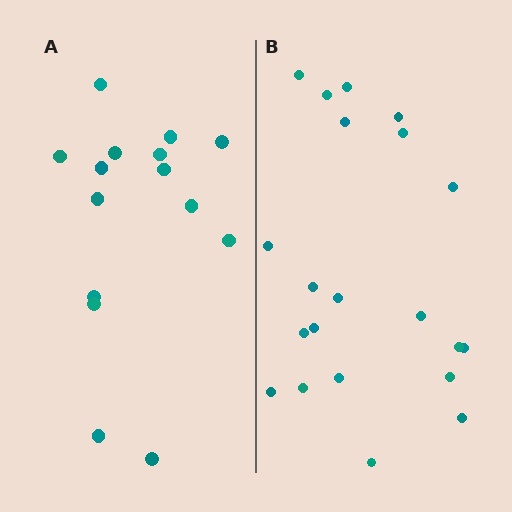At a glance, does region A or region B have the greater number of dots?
Region B (the right region) has more dots.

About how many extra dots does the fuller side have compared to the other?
Region B has about 6 more dots than region A.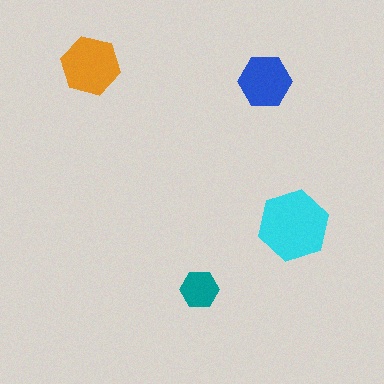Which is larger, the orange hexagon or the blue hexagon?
The orange one.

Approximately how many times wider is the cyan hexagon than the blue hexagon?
About 1.5 times wider.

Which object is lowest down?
The teal hexagon is bottommost.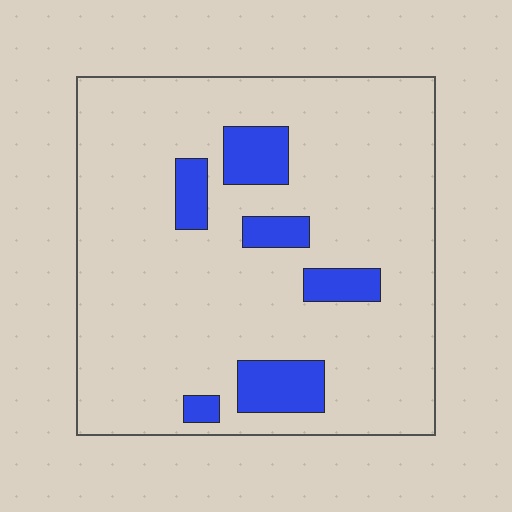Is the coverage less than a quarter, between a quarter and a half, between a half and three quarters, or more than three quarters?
Less than a quarter.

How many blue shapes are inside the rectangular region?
6.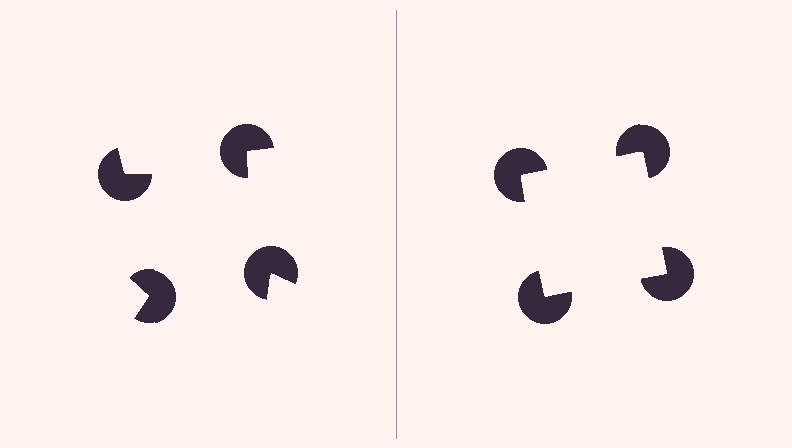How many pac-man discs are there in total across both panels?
8 — 4 on each side.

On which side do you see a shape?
An illusory square appears on the right side. On the left side the wedge cuts are rotated, so no coherent shape forms.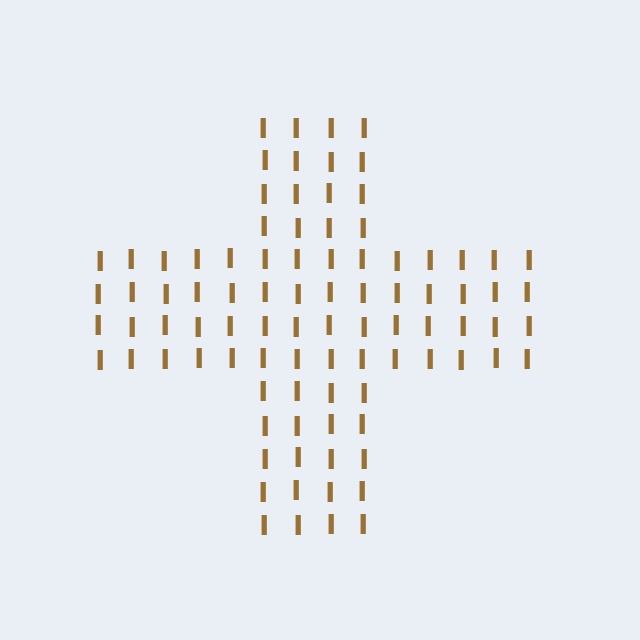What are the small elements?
The small elements are letter I's.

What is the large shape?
The large shape is a cross.